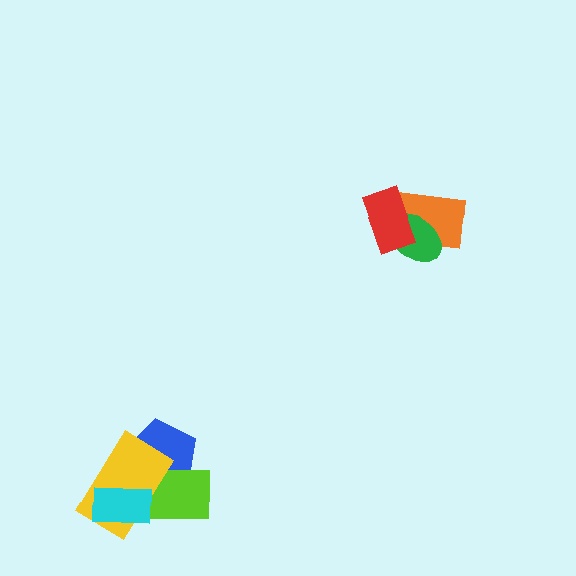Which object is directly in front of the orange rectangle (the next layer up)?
The green ellipse is directly in front of the orange rectangle.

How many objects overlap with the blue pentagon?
2 objects overlap with the blue pentagon.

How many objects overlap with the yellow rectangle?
3 objects overlap with the yellow rectangle.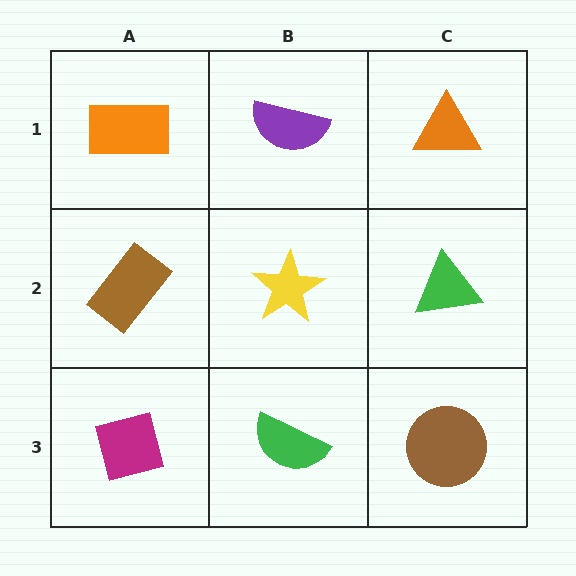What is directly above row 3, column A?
A brown rectangle.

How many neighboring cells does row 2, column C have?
3.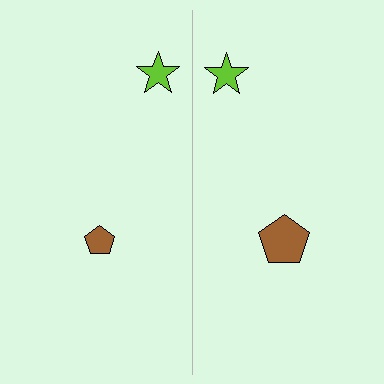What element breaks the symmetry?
The brown pentagon on the right side has a different size than its mirror counterpart.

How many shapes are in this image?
There are 4 shapes in this image.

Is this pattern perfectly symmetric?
No, the pattern is not perfectly symmetric. The brown pentagon on the right side has a different size than its mirror counterpart.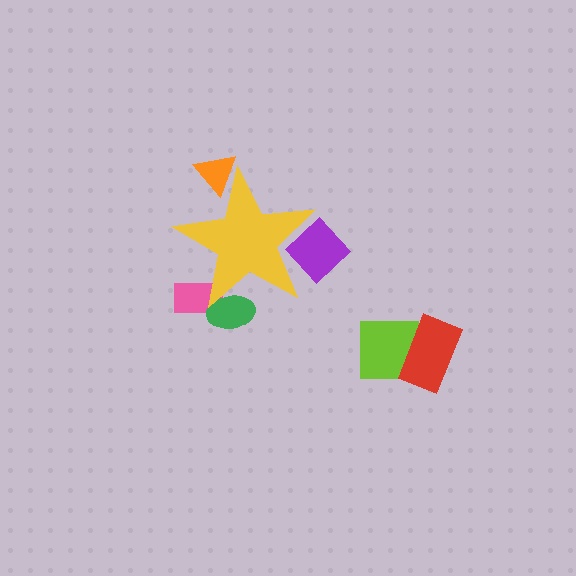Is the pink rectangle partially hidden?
Yes, the pink rectangle is partially hidden behind the yellow star.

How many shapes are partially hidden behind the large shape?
4 shapes are partially hidden.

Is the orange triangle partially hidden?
Yes, the orange triangle is partially hidden behind the yellow star.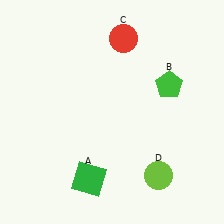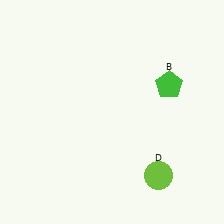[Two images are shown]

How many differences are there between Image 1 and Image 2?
There are 2 differences between the two images.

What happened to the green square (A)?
The green square (A) was removed in Image 2. It was in the bottom-left area of Image 1.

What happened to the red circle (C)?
The red circle (C) was removed in Image 2. It was in the top-right area of Image 1.